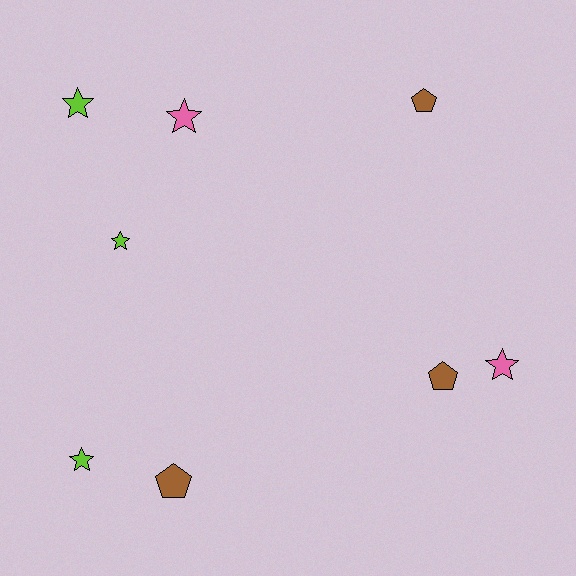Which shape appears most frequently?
Star, with 5 objects.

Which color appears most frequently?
Brown, with 3 objects.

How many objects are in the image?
There are 8 objects.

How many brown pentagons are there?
There are 3 brown pentagons.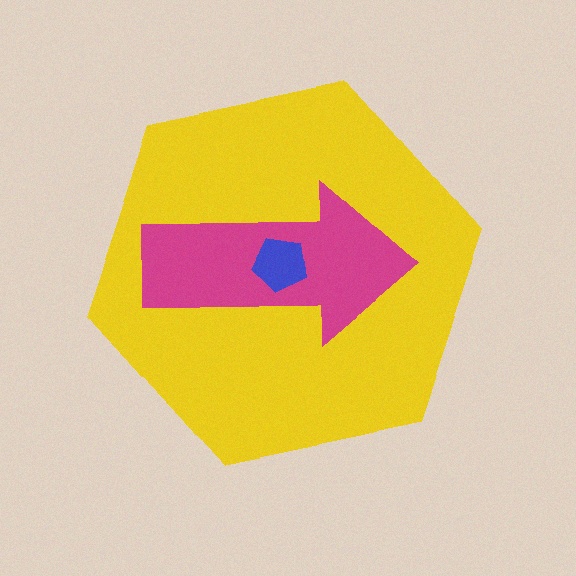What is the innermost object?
The blue pentagon.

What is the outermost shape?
The yellow hexagon.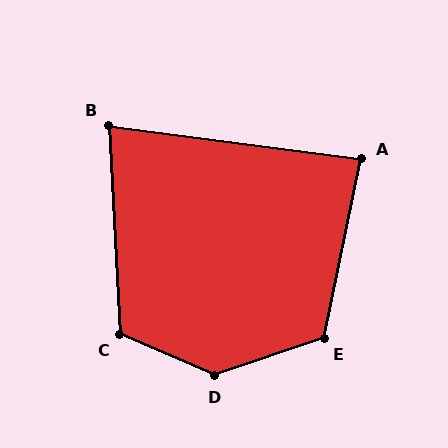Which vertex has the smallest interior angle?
B, at approximately 79 degrees.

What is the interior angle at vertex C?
Approximately 116 degrees (obtuse).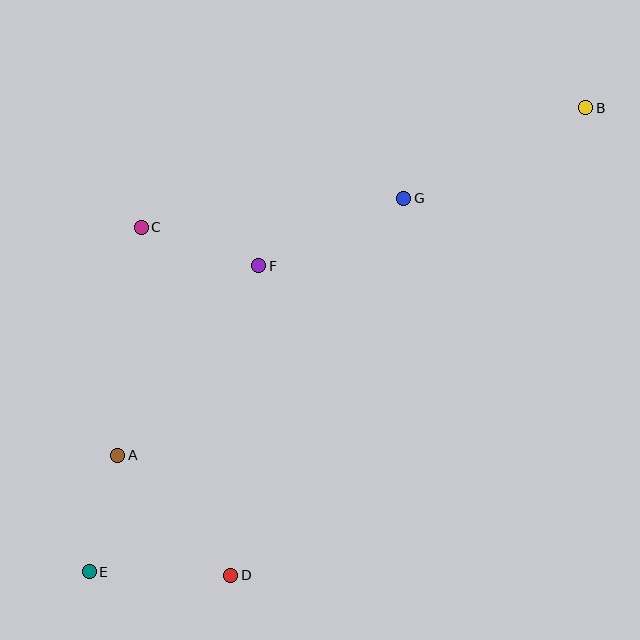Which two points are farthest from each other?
Points B and E are farthest from each other.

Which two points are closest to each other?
Points A and E are closest to each other.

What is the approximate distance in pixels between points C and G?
The distance between C and G is approximately 264 pixels.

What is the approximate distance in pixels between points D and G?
The distance between D and G is approximately 415 pixels.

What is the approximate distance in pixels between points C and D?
The distance between C and D is approximately 359 pixels.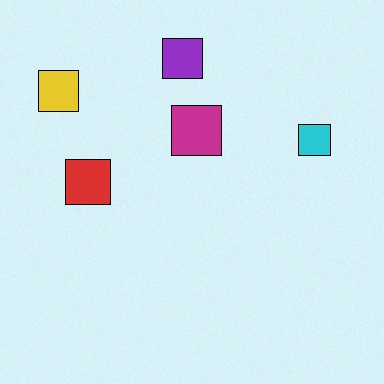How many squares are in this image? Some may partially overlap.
There are 5 squares.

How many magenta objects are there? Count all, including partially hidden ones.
There is 1 magenta object.